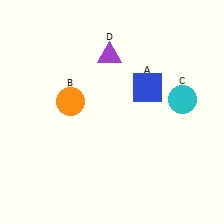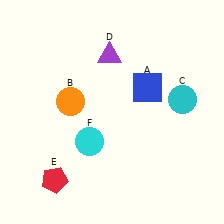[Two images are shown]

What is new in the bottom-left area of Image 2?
A cyan circle (F) was added in the bottom-left area of Image 2.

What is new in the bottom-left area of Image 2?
A red pentagon (E) was added in the bottom-left area of Image 2.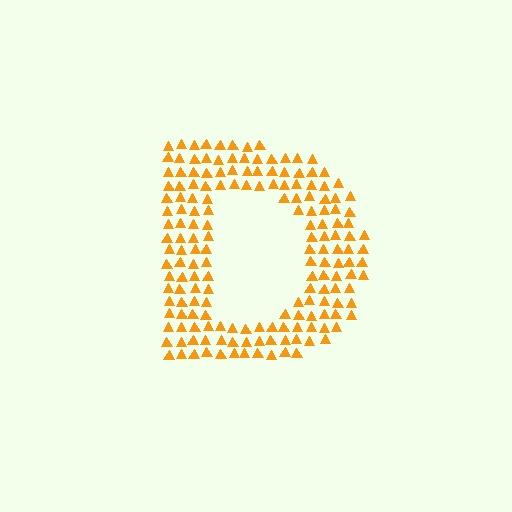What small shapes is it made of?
It is made of small triangles.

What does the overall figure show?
The overall figure shows the letter D.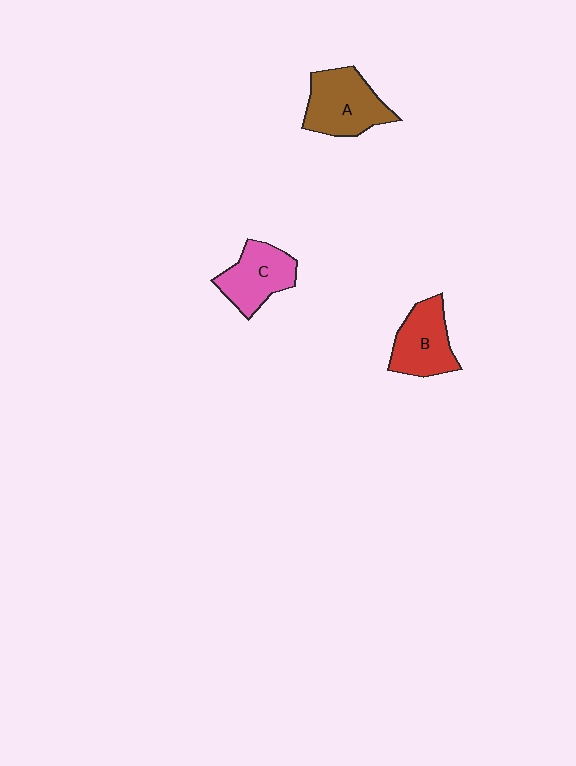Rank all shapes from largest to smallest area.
From largest to smallest: A (brown), B (red), C (pink).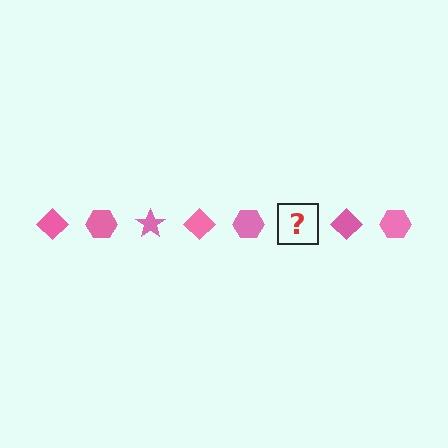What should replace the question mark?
The question mark should be replaced with a pink star.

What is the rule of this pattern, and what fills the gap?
The rule is that the pattern cycles through diamond, hexagon, star shapes in pink. The gap should be filled with a pink star.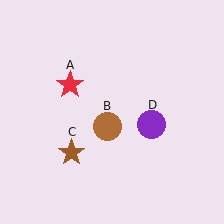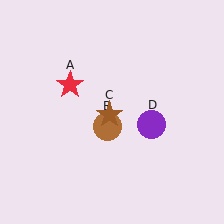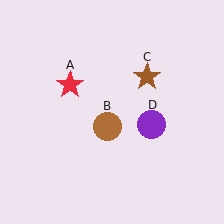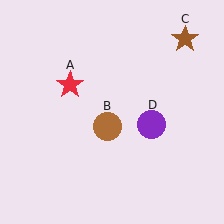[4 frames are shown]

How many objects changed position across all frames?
1 object changed position: brown star (object C).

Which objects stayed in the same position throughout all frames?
Red star (object A) and brown circle (object B) and purple circle (object D) remained stationary.